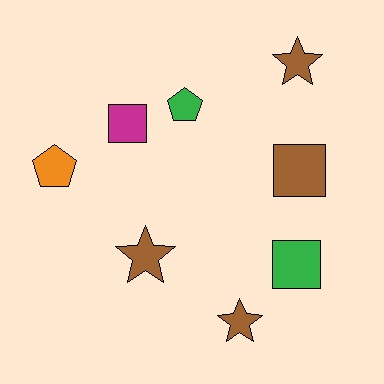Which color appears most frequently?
Brown, with 4 objects.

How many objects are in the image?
There are 8 objects.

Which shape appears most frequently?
Square, with 3 objects.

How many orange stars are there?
There are no orange stars.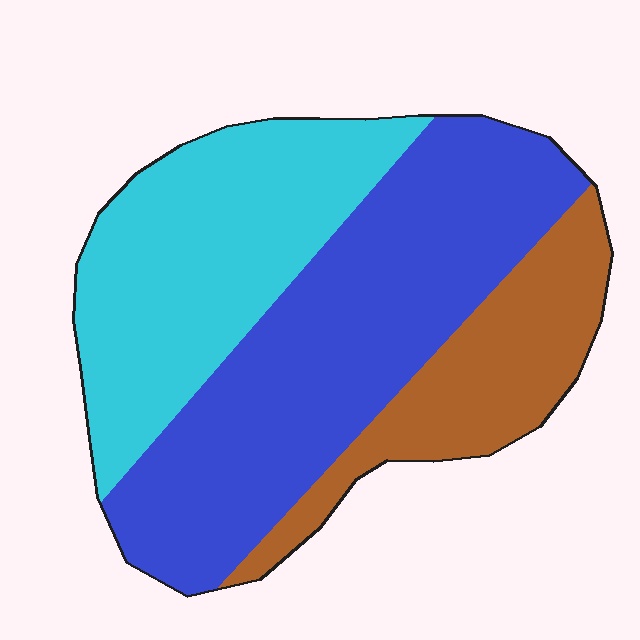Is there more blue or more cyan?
Blue.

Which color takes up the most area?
Blue, at roughly 45%.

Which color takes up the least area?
Brown, at roughly 20%.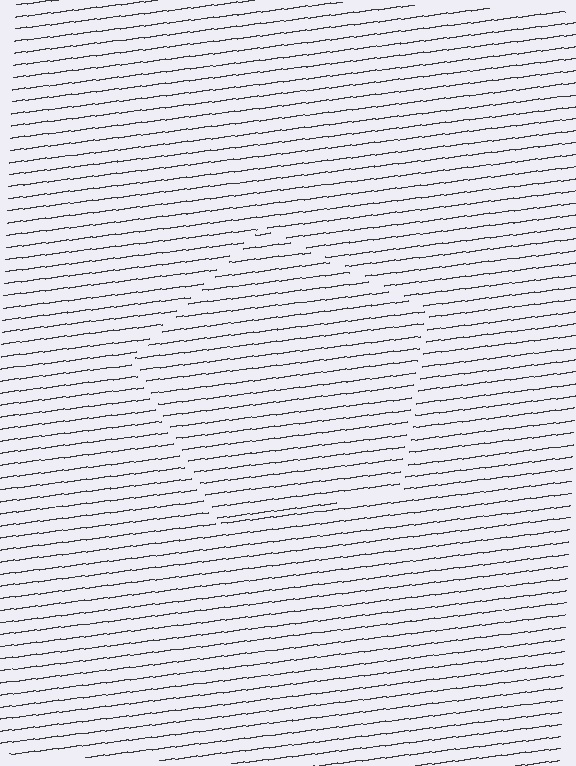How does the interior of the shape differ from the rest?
The interior of the shape contains the same grating, shifted by half a period — the contour is defined by the phase discontinuity where line-ends from the inner and outer gratings abut.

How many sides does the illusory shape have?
5 sides — the line-ends trace a pentagon.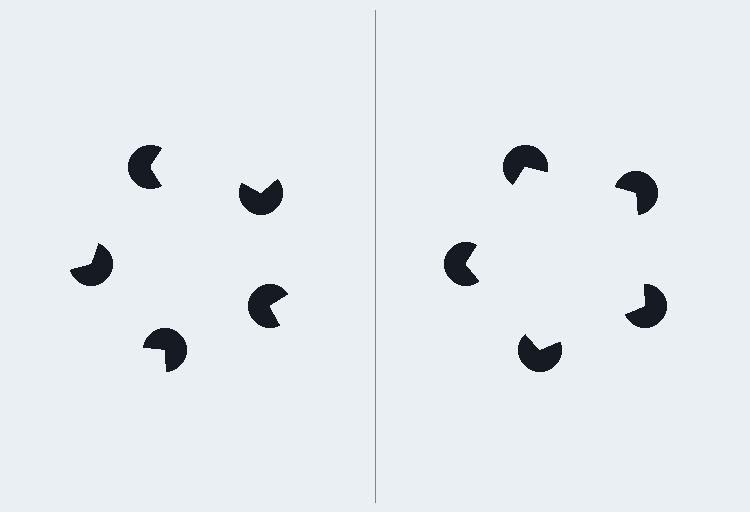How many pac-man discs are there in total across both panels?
10 — 5 on each side.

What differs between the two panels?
The pac-man discs are positioned identically on both sides; only the wedge orientations differ. On the right they align to a pentagon; on the left they are misaligned.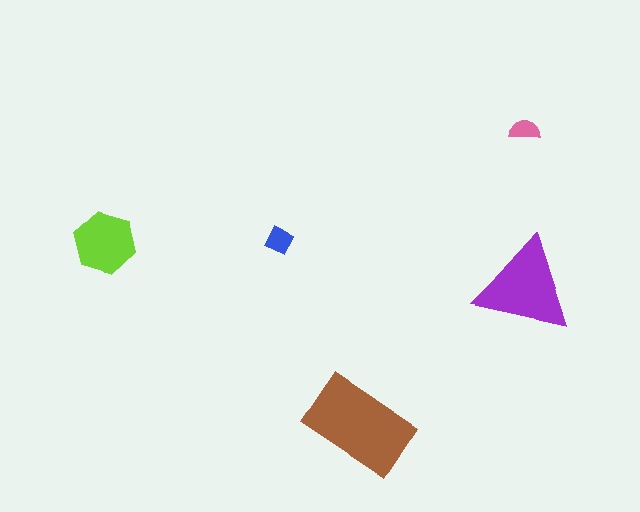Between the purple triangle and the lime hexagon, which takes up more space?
The purple triangle.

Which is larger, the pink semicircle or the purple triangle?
The purple triangle.